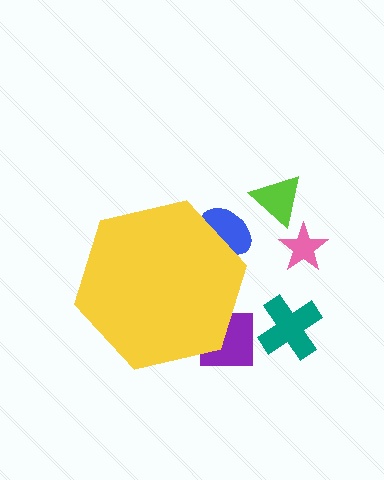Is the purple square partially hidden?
Yes, the purple square is partially hidden behind the yellow hexagon.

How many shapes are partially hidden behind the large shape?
2 shapes are partially hidden.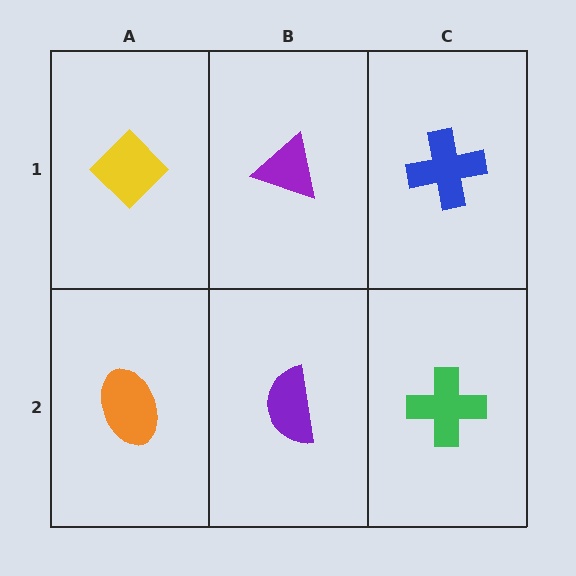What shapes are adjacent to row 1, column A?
An orange ellipse (row 2, column A), a purple triangle (row 1, column B).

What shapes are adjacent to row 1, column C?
A green cross (row 2, column C), a purple triangle (row 1, column B).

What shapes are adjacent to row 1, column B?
A purple semicircle (row 2, column B), a yellow diamond (row 1, column A), a blue cross (row 1, column C).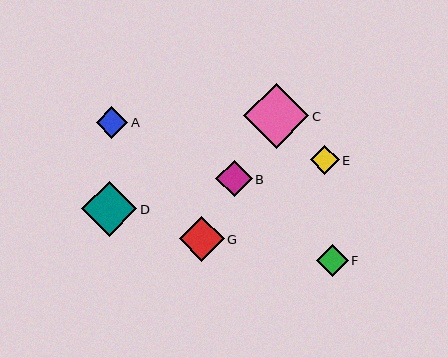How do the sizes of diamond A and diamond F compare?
Diamond A and diamond F are approximately the same size.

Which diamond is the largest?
Diamond C is the largest with a size of approximately 65 pixels.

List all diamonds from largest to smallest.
From largest to smallest: C, D, G, B, A, F, E.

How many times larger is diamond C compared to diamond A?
Diamond C is approximately 2.1 times the size of diamond A.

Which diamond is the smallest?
Diamond E is the smallest with a size of approximately 29 pixels.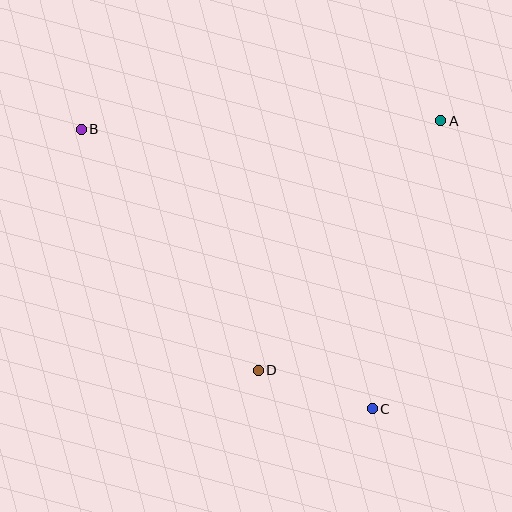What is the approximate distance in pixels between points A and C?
The distance between A and C is approximately 296 pixels.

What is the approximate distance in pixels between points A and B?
The distance between A and B is approximately 359 pixels.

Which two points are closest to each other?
Points C and D are closest to each other.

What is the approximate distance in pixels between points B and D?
The distance between B and D is approximately 299 pixels.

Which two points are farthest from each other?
Points B and C are farthest from each other.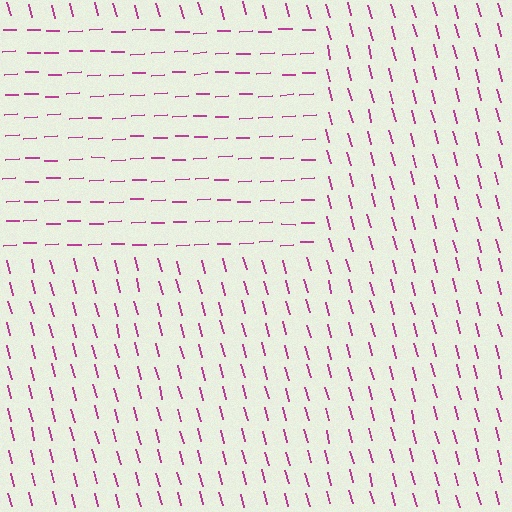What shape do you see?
I see a rectangle.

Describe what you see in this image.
The image is filled with small magenta line segments. A rectangle region in the image has lines oriented differently from the surrounding lines, creating a visible texture boundary.